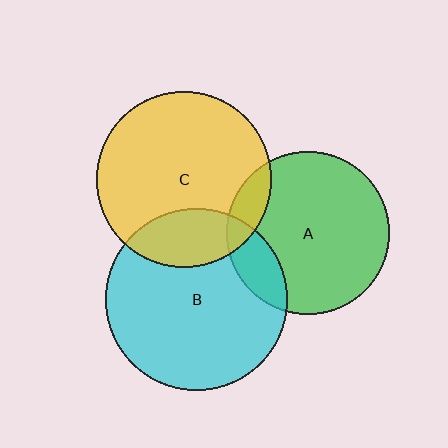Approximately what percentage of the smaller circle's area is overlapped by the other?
Approximately 10%.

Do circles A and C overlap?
Yes.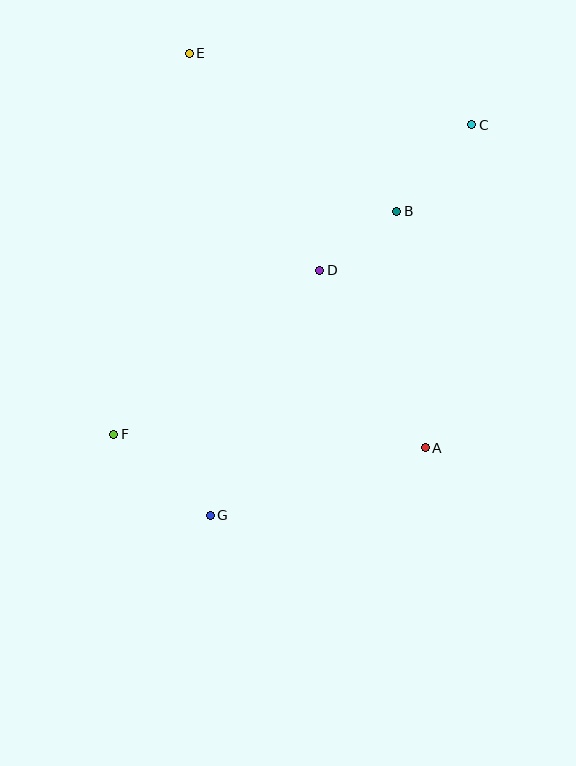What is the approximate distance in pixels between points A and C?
The distance between A and C is approximately 327 pixels.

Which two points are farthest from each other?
Points C and F are farthest from each other.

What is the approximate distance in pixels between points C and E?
The distance between C and E is approximately 291 pixels.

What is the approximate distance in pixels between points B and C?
The distance between B and C is approximately 114 pixels.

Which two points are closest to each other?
Points B and D are closest to each other.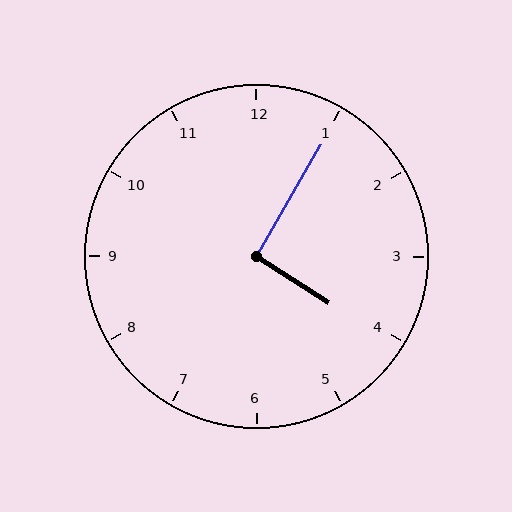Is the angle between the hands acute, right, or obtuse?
It is right.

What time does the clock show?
4:05.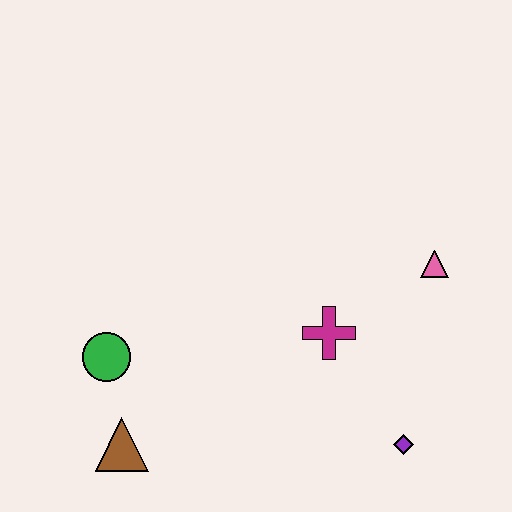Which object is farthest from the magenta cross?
The brown triangle is farthest from the magenta cross.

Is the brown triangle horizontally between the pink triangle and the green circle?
Yes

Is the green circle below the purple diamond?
No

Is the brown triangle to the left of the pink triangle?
Yes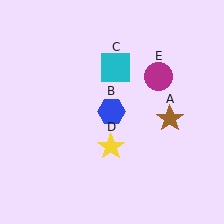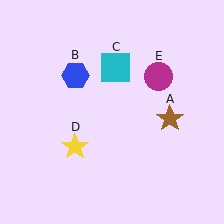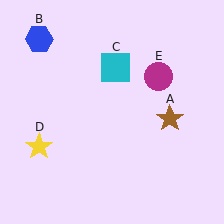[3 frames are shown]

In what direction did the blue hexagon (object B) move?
The blue hexagon (object B) moved up and to the left.